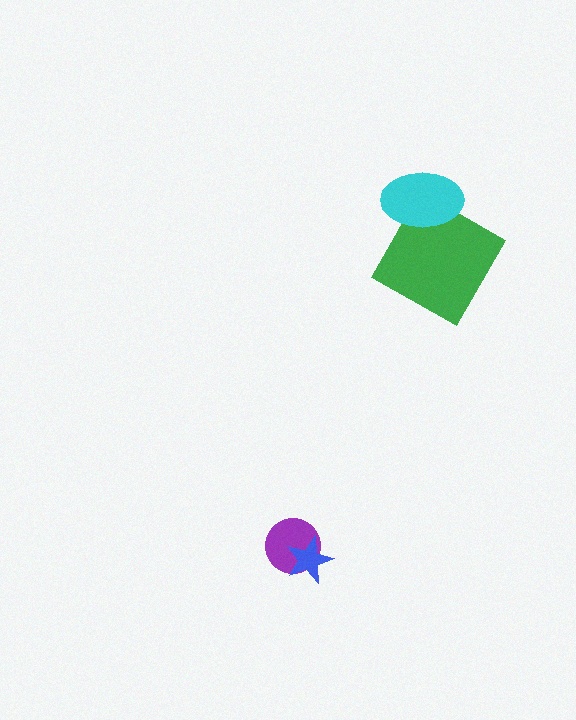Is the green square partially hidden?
Yes, it is partially covered by another shape.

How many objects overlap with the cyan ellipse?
1 object overlaps with the cyan ellipse.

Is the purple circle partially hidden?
Yes, it is partially covered by another shape.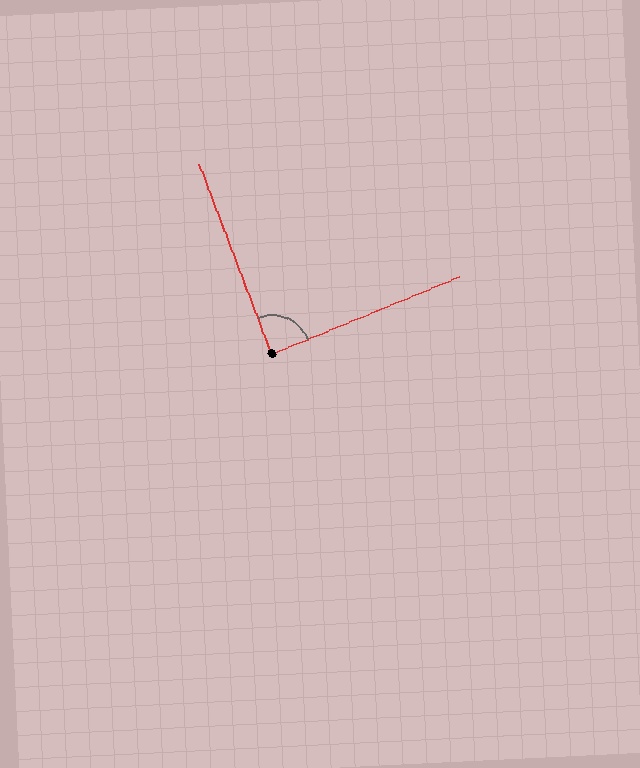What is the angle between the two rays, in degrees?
Approximately 89 degrees.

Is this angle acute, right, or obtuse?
It is approximately a right angle.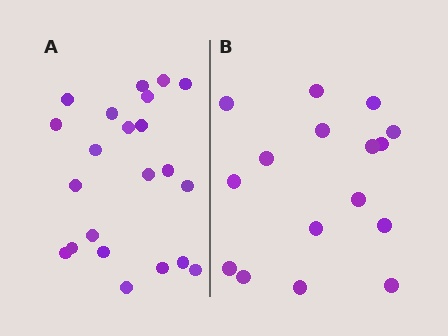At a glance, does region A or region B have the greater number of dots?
Region A (the left region) has more dots.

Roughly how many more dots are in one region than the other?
Region A has about 6 more dots than region B.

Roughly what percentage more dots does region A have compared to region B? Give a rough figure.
About 40% more.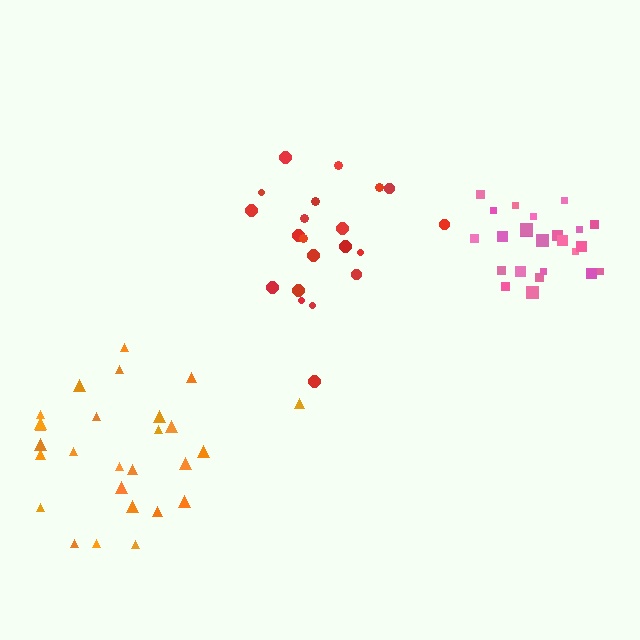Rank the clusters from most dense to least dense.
pink, red, orange.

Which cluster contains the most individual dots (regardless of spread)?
Orange (28).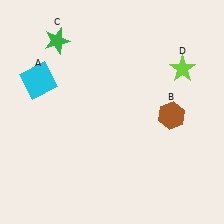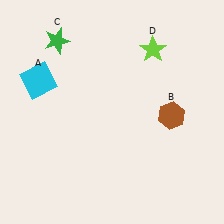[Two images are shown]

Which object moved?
The lime star (D) moved left.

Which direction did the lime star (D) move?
The lime star (D) moved left.